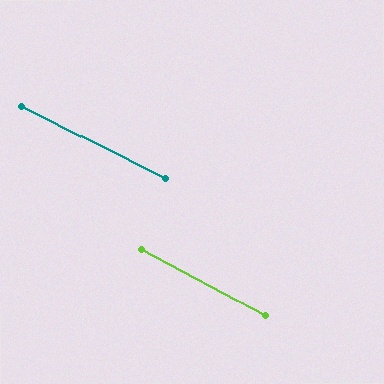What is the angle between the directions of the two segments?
Approximately 1 degree.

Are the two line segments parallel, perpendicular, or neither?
Parallel — their directions differ by only 1.2°.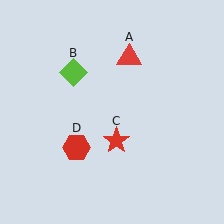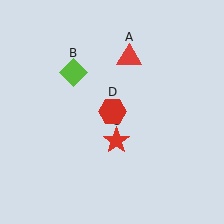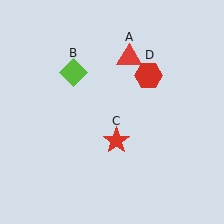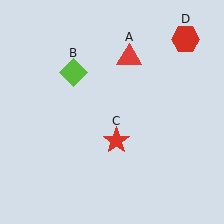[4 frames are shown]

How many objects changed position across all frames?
1 object changed position: red hexagon (object D).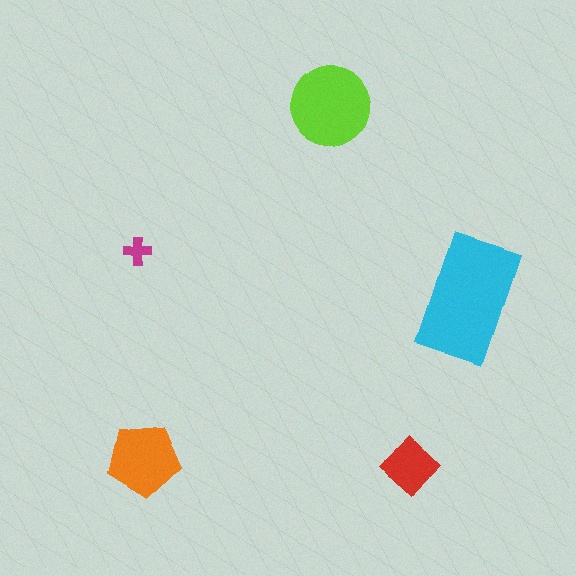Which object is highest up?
The lime circle is topmost.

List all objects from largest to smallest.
The cyan rectangle, the lime circle, the orange pentagon, the red diamond, the magenta cross.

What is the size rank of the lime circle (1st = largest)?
2nd.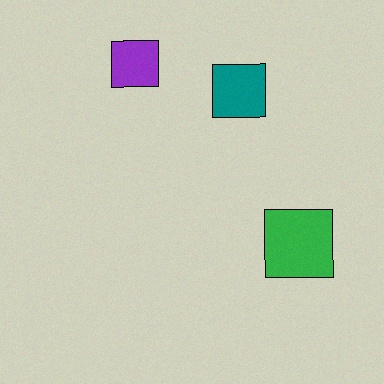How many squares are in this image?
There are 3 squares.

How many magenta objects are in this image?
There are no magenta objects.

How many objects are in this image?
There are 3 objects.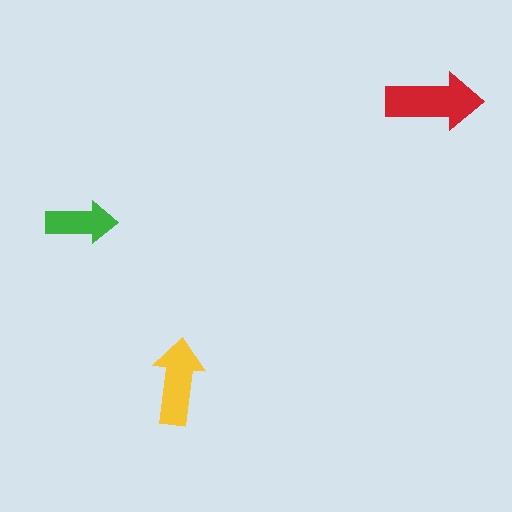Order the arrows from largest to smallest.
the red one, the yellow one, the green one.